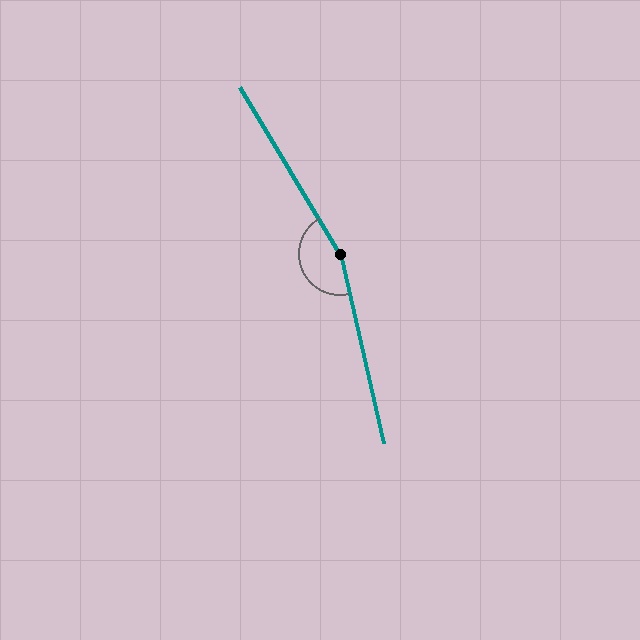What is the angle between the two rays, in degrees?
Approximately 162 degrees.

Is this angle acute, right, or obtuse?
It is obtuse.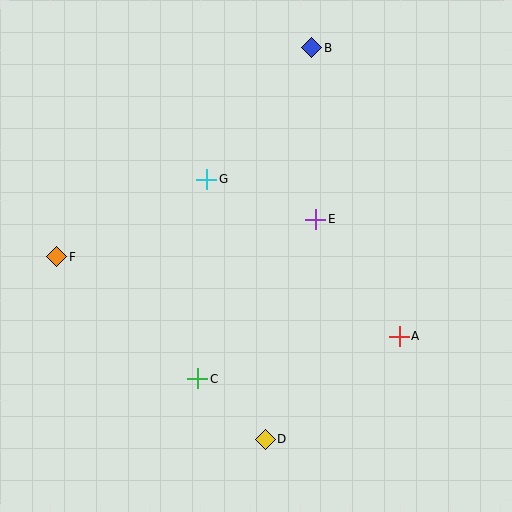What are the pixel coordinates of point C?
Point C is at (198, 379).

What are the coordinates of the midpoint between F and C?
The midpoint between F and C is at (127, 318).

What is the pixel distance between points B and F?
The distance between B and F is 330 pixels.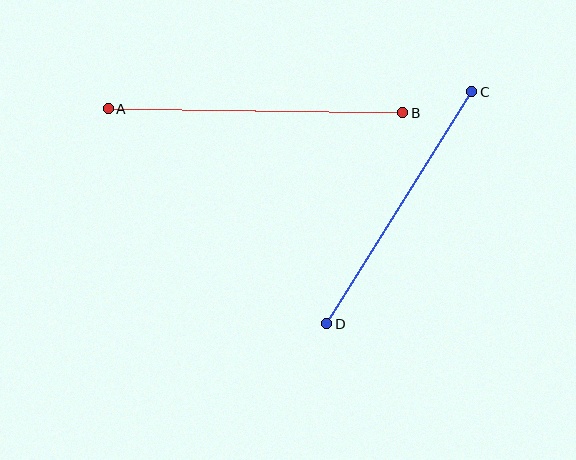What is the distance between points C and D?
The distance is approximately 274 pixels.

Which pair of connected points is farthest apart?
Points A and B are farthest apart.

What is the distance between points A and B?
The distance is approximately 295 pixels.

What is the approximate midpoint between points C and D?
The midpoint is at approximately (399, 208) pixels.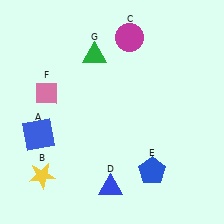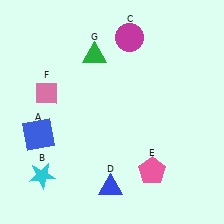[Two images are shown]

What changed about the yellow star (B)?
In Image 1, B is yellow. In Image 2, it changed to cyan.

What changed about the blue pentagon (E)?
In Image 1, E is blue. In Image 2, it changed to pink.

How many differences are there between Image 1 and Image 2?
There are 2 differences between the two images.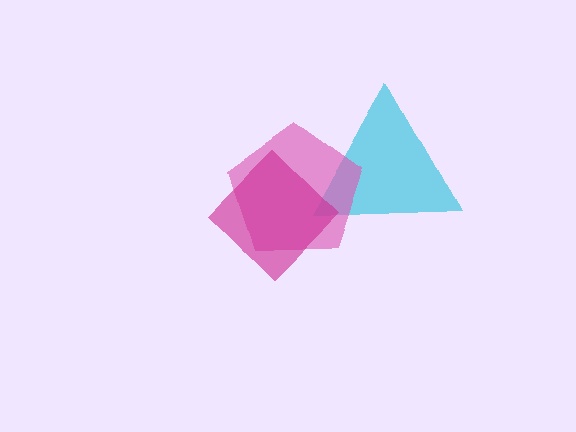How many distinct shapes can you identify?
There are 3 distinct shapes: a cyan triangle, a pink pentagon, a magenta diamond.